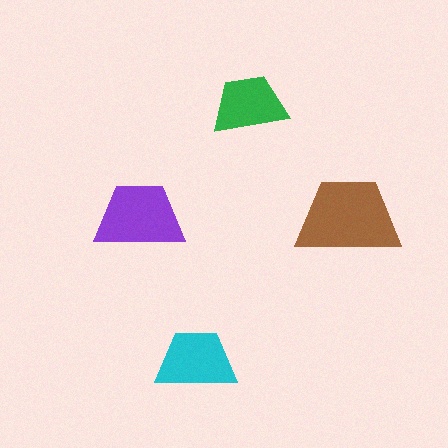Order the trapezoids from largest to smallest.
the brown one, the purple one, the cyan one, the green one.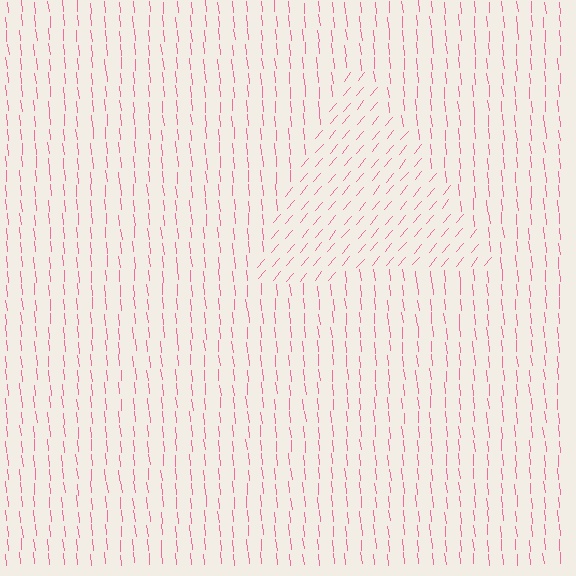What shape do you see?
I see a triangle.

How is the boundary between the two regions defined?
The boundary is defined purely by a change in line orientation (approximately 45 degrees difference). All lines are the same color and thickness.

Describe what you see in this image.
The image is filled with small pink line segments. A triangle region in the image has lines oriented differently from the surrounding lines, creating a visible texture boundary.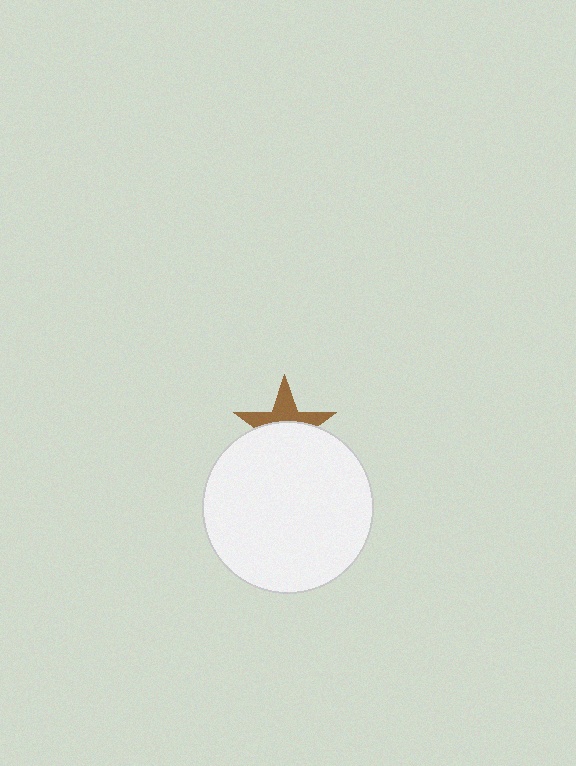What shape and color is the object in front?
The object in front is a white circle.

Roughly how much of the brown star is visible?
A small part of it is visible (roughly 44%).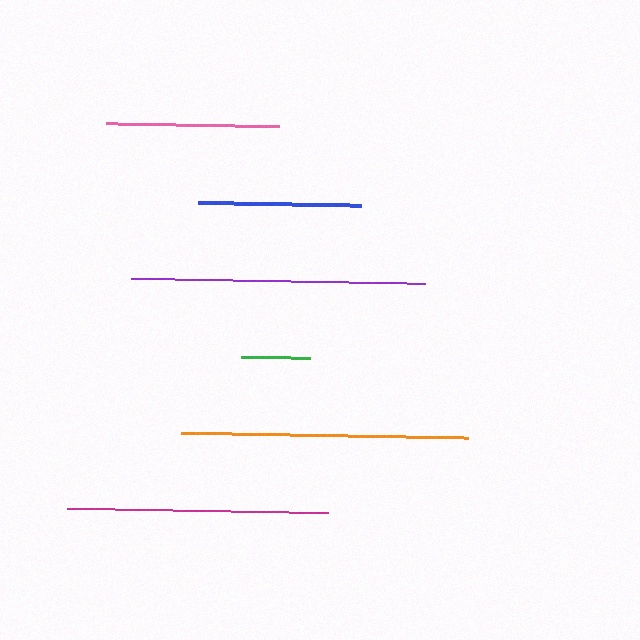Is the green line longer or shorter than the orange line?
The orange line is longer than the green line.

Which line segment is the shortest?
The green line is the shortest at approximately 69 pixels.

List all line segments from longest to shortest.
From longest to shortest: purple, orange, magenta, pink, blue, green.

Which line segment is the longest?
The purple line is the longest at approximately 294 pixels.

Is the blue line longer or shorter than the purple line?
The purple line is longer than the blue line.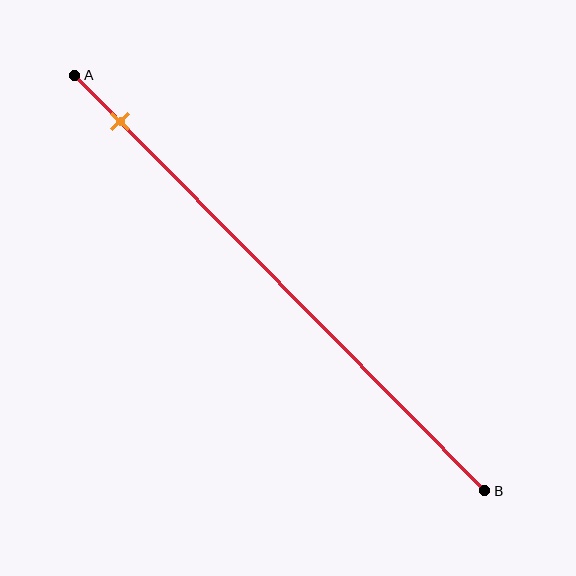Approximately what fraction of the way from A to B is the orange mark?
The orange mark is approximately 10% of the way from A to B.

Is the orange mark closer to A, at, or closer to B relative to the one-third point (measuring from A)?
The orange mark is closer to point A than the one-third point of segment AB.